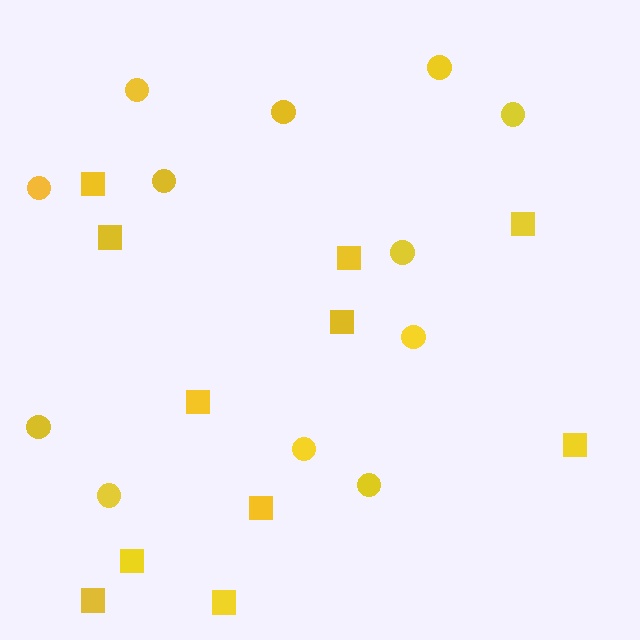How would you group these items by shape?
There are 2 groups: one group of squares (11) and one group of circles (12).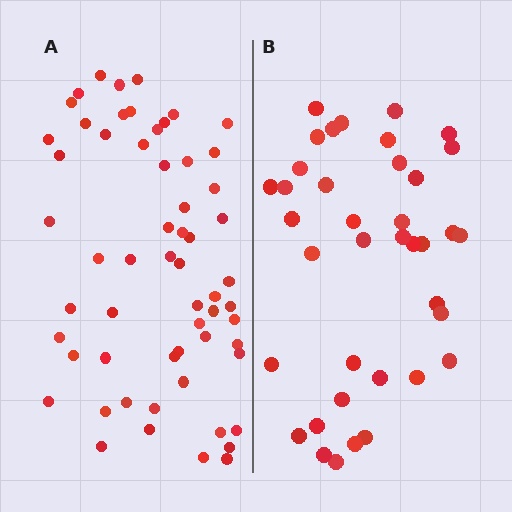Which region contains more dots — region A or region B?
Region A (the left region) has more dots.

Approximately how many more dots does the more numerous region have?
Region A has approximately 20 more dots than region B.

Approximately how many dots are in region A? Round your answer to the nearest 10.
About 60 dots. (The exact count is 59, which rounds to 60.)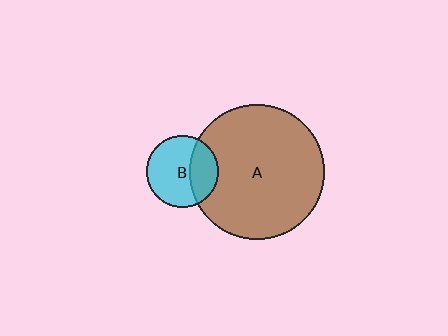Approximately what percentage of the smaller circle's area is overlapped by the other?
Approximately 35%.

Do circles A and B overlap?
Yes.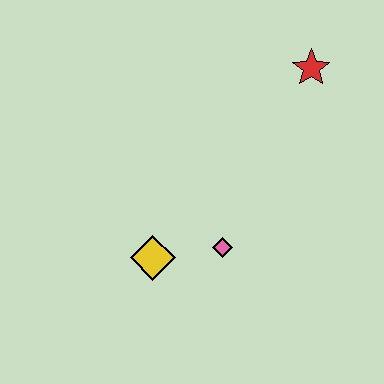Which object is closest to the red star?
The pink diamond is closest to the red star.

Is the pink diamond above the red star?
No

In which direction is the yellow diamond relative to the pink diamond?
The yellow diamond is to the left of the pink diamond.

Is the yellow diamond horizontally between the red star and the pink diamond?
No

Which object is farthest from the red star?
The yellow diamond is farthest from the red star.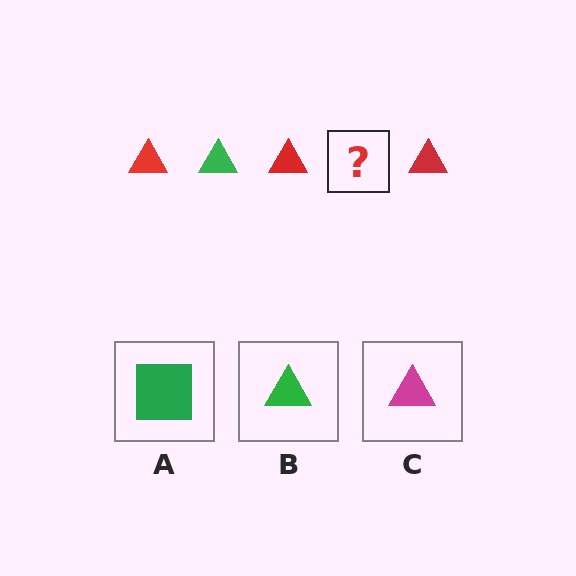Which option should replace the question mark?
Option B.